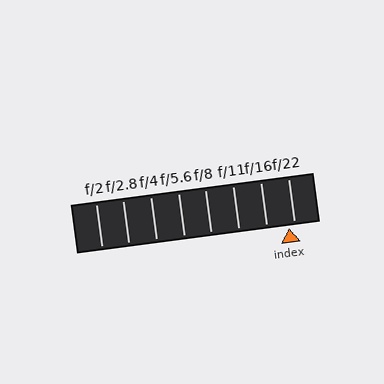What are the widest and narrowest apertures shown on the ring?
The widest aperture shown is f/2 and the narrowest is f/22.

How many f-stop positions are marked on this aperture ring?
There are 8 f-stop positions marked.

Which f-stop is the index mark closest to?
The index mark is closest to f/22.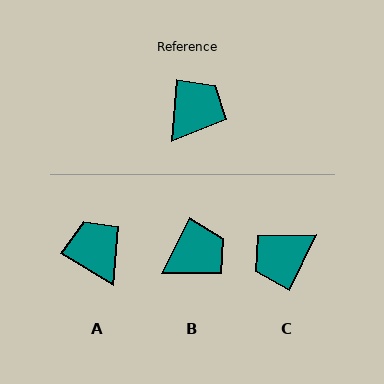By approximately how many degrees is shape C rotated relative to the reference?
Approximately 159 degrees counter-clockwise.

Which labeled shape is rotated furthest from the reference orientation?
C, about 159 degrees away.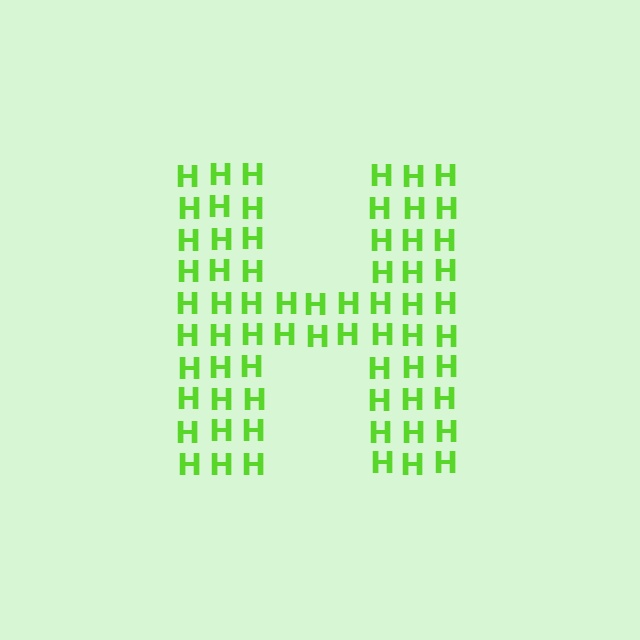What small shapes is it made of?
It is made of small letter H's.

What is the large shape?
The large shape is the letter H.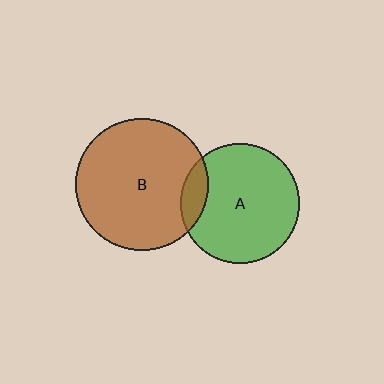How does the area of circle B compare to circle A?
Approximately 1.2 times.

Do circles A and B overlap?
Yes.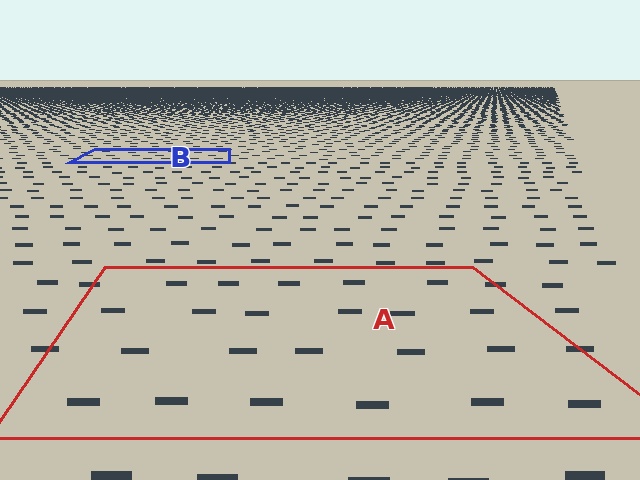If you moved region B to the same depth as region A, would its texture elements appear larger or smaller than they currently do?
They would appear larger. At a closer depth, the same texture elements are projected at a bigger on-screen size.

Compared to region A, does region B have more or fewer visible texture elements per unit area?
Region B has more texture elements per unit area — they are packed more densely because it is farther away.